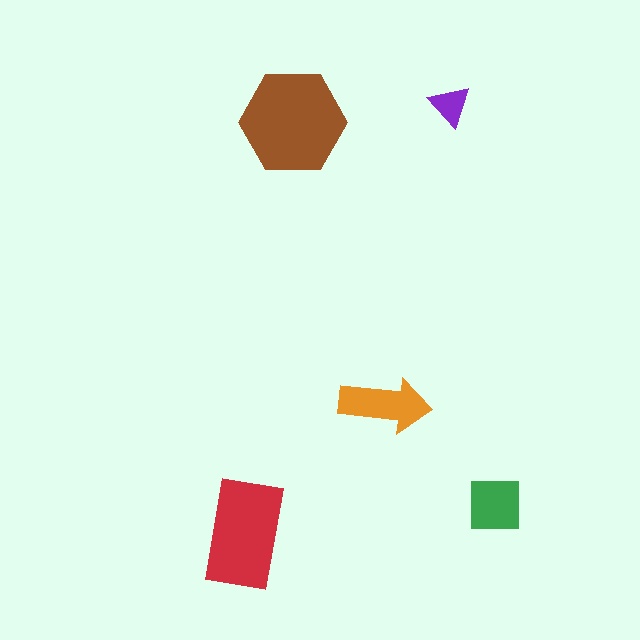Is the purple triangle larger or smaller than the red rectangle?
Smaller.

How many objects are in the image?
There are 5 objects in the image.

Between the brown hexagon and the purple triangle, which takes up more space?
The brown hexagon.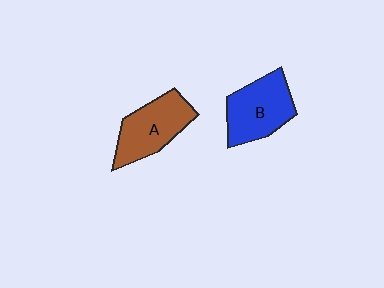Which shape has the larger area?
Shape B (blue).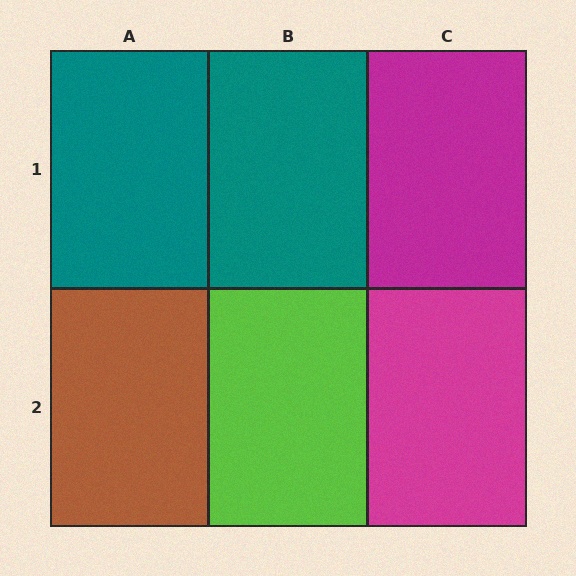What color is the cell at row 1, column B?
Teal.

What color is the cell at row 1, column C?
Magenta.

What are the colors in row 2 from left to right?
Brown, lime, magenta.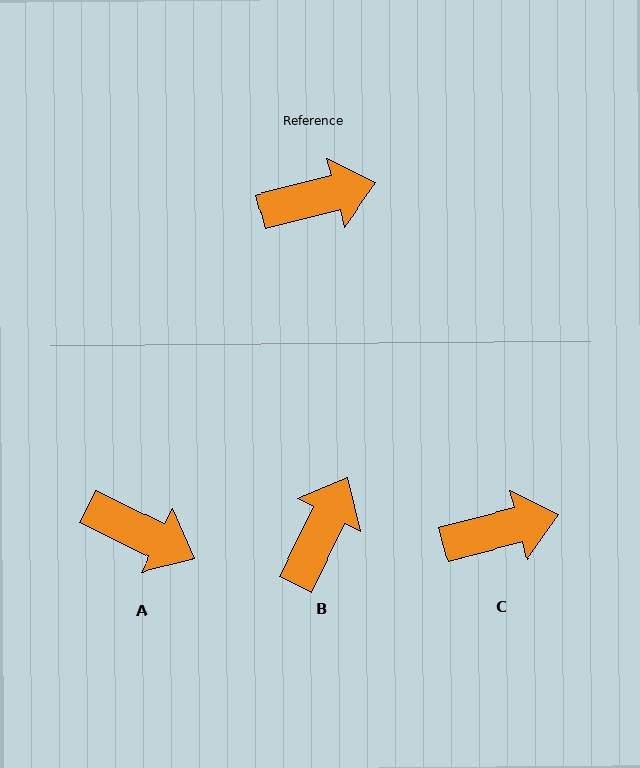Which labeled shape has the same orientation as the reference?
C.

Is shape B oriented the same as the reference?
No, it is off by about 49 degrees.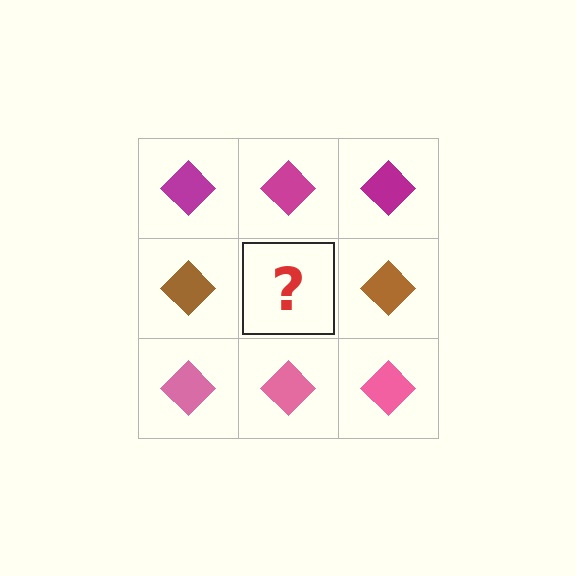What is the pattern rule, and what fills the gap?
The rule is that each row has a consistent color. The gap should be filled with a brown diamond.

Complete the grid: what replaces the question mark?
The question mark should be replaced with a brown diamond.